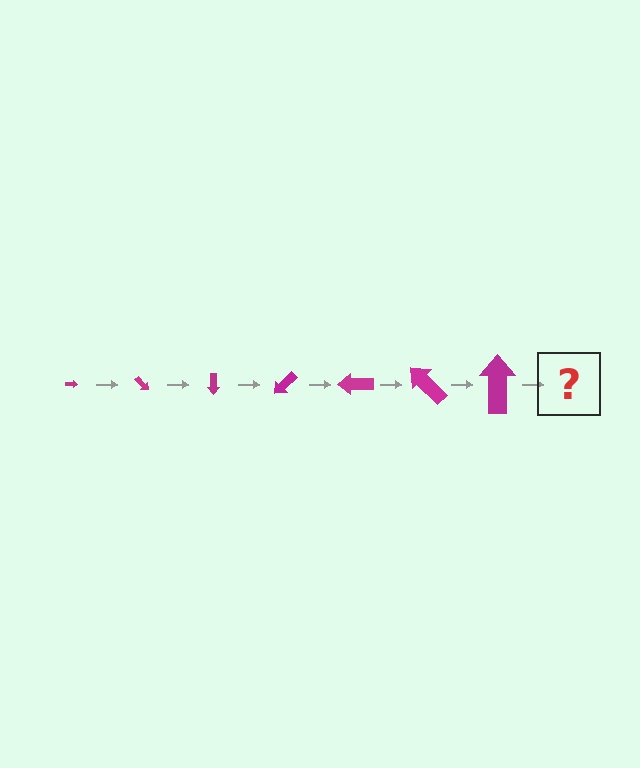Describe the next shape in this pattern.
It should be an arrow, larger than the previous one and rotated 315 degrees from the start.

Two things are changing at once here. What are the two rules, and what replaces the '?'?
The two rules are that the arrow grows larger each step and it rotates 45 degrees each step. The '?' should be an arrow, larger than the previous one and rotated 315 degrees from the start.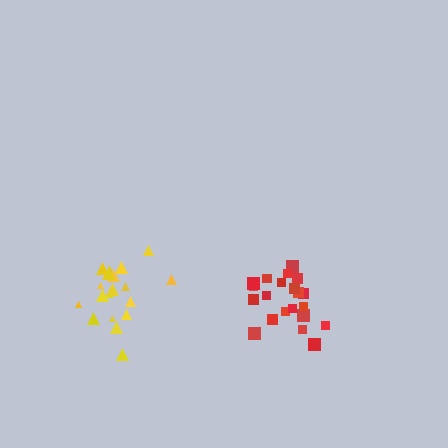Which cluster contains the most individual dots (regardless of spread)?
Red (23).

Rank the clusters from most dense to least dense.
red, yellow.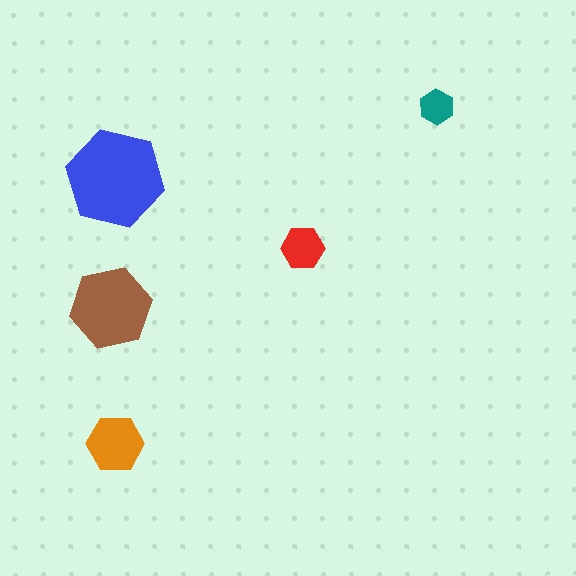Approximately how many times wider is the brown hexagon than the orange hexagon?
About 1.5 times wider.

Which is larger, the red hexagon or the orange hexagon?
The orange one.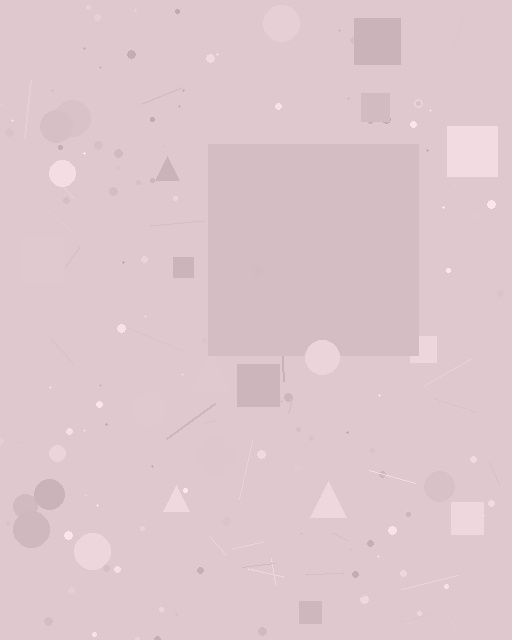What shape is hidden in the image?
A square is hidden in the image.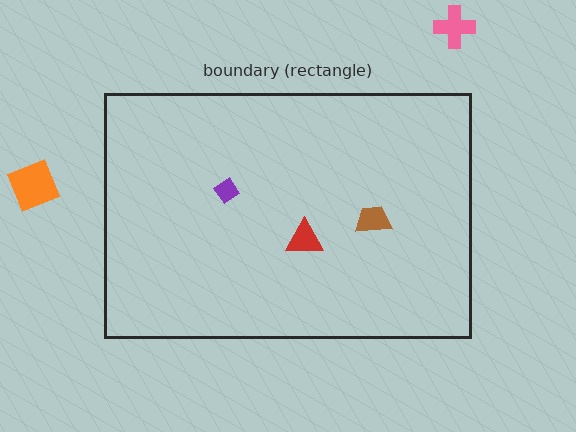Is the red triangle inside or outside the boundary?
Inside.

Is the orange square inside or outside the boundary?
Outside.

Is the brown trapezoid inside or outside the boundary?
Inside.